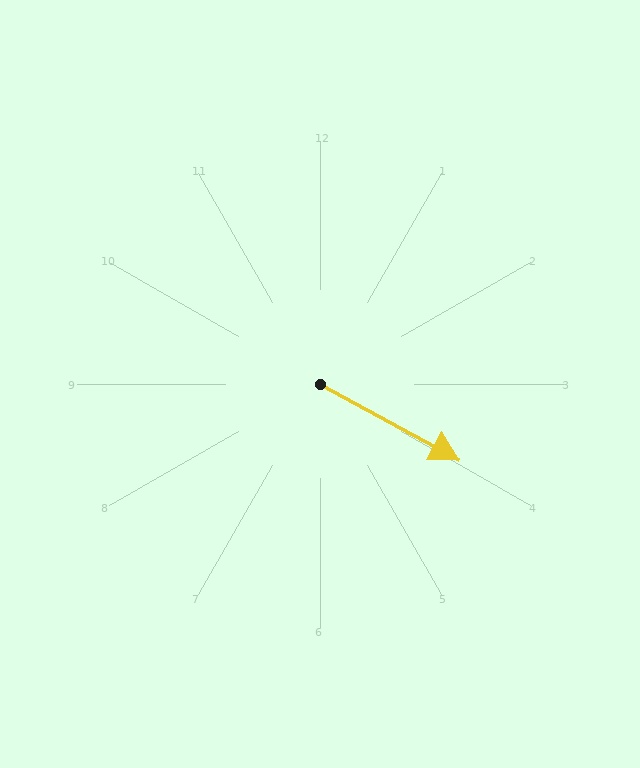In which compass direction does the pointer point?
Southeast.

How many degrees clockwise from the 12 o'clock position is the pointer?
Approximately 118 degrees.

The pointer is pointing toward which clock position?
Roughly 4 o'clock.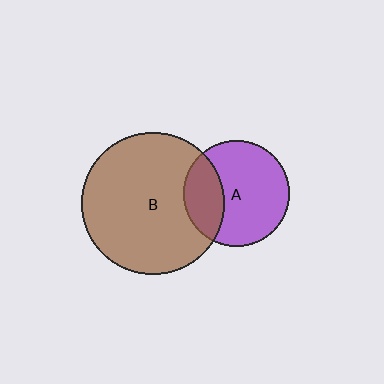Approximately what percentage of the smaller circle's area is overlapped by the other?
Approximately 30%.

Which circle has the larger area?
Circle B (brown).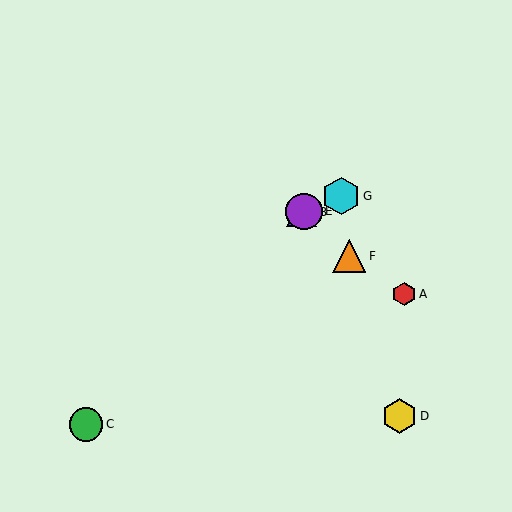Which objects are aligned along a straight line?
Objects B, E, G are aligned along a straight line.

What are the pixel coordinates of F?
Object F is at (349, 256).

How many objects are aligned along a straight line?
3 objects (B, E, G) are aligned along a straight line.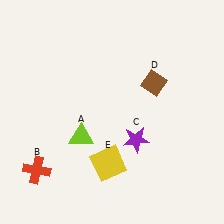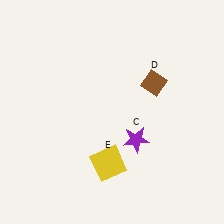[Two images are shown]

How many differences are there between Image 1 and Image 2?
There are 2 differences between the two images.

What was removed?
The lime triangle (A), the red cross (B) were removed in Image 2.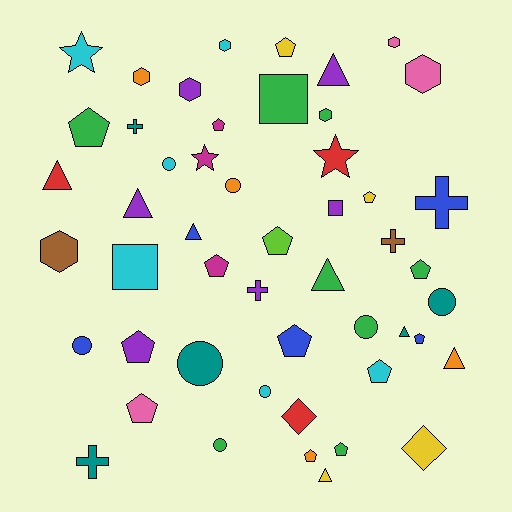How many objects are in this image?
There are 50 objects.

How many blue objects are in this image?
There are 5 blue objects.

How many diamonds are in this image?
There are 2 diamonds.